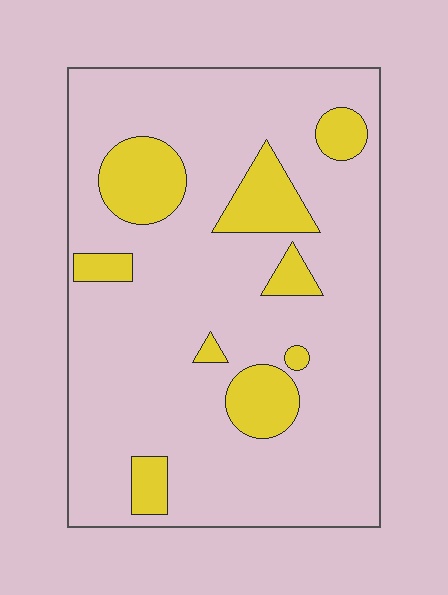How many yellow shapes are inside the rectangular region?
9.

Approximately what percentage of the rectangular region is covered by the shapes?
Approximately 15%.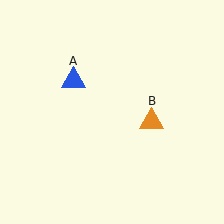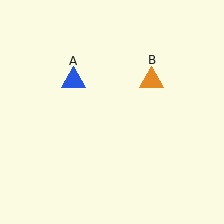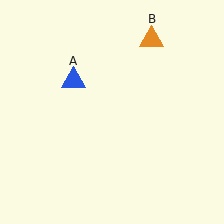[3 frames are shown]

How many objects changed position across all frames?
1 object changed position: orange triangle (object B).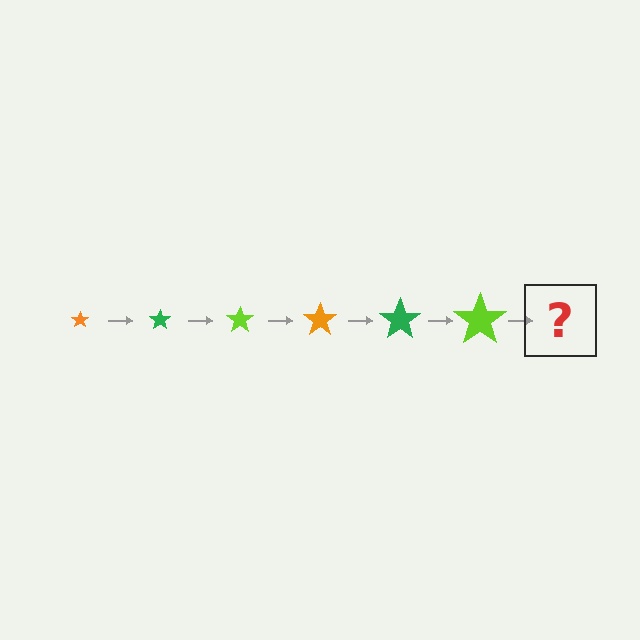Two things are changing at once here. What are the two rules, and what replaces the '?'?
The two rules are that the star grows larger each step and the color cycles through orange, green, and lime. The '?' should be an orange star, larger than the previous one.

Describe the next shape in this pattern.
It should be an orange star, larger than the previous one.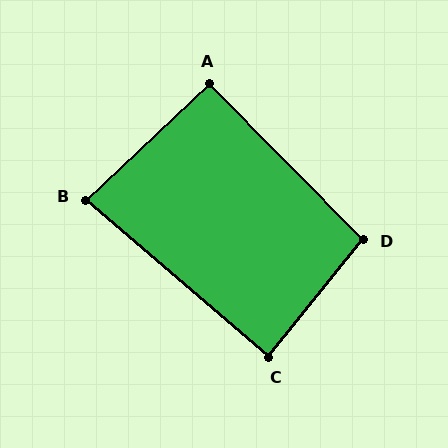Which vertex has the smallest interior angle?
B, at approximately 84 degrees.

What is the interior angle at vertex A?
Approximately 92 degrees (approximately right).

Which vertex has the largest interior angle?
D, at approximately 96 degrees.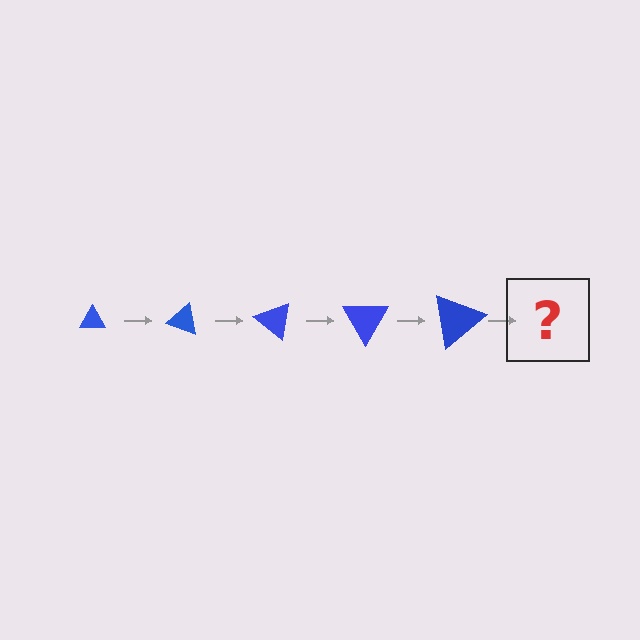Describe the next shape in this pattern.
It should be a triangle, larger than the previous one and rotated 100 degrees from the start.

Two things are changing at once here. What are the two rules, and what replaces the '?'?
The two rules are that the triangle grows larger each step and it rotates 20 degrees each step. The '?' should be a triangle, larger than the previous one and rotated 100 degrees from the start.